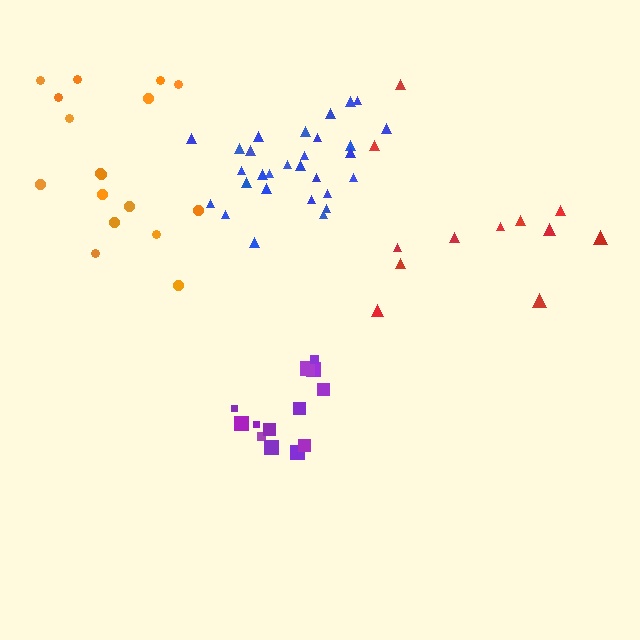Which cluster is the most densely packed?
Purple.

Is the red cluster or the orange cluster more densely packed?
Orange.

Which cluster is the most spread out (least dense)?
Red.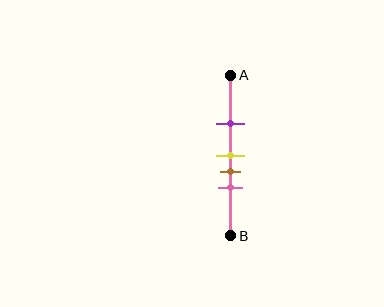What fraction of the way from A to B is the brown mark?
The brown mark is approximately 60% (0.6) of the way from A to B.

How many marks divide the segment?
There are 4 marks dividing the segment.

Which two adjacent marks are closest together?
The yellow and brown marks are the closest adjacent pair.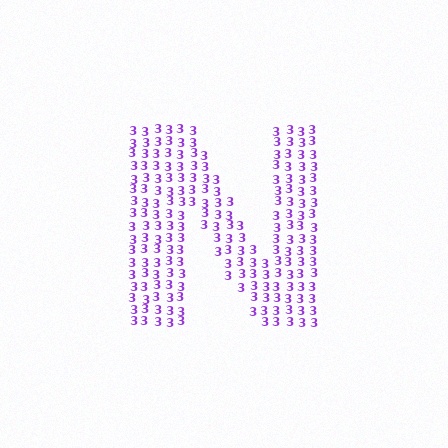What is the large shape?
The large shape is the letter N.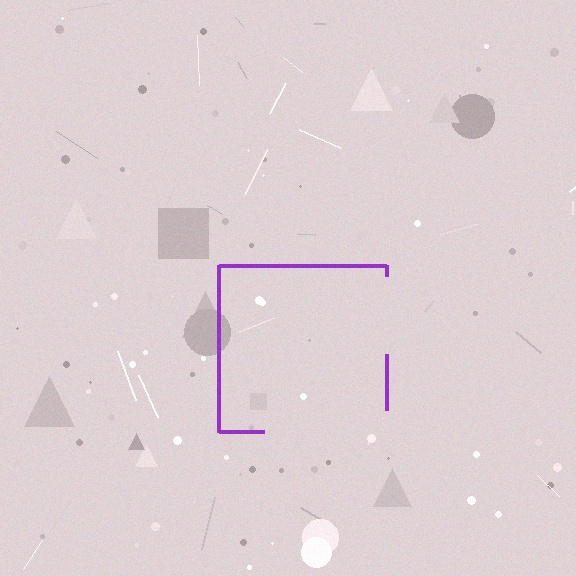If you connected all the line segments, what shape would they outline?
They would outline a square.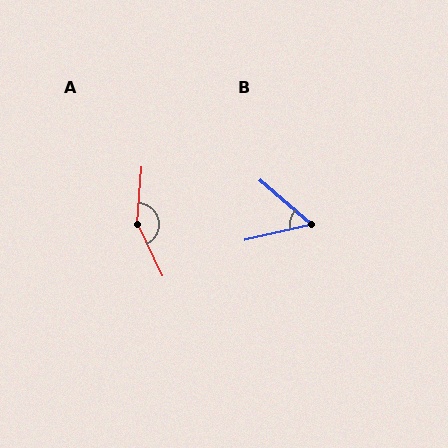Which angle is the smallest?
B, at approximately 54 degrees.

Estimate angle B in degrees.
Approximately 54 degrees.